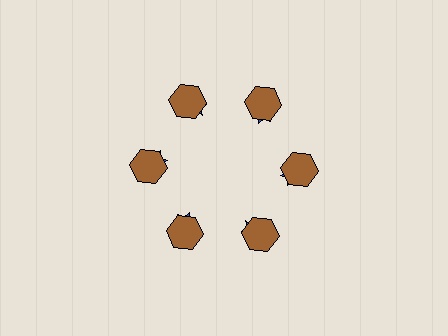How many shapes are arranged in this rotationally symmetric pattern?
There are 12 shapes, arranged in 6 groups of 2.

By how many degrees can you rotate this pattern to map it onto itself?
The pattern maps onto itself every 60 degrees of rotation.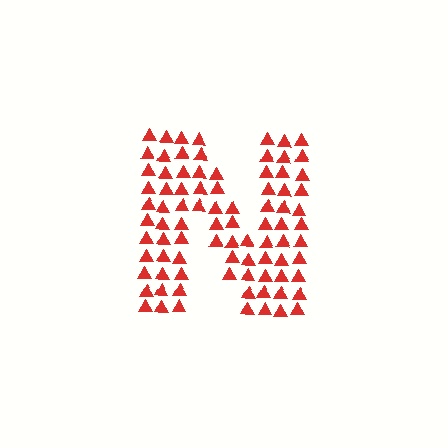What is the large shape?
The large shape is the letter N.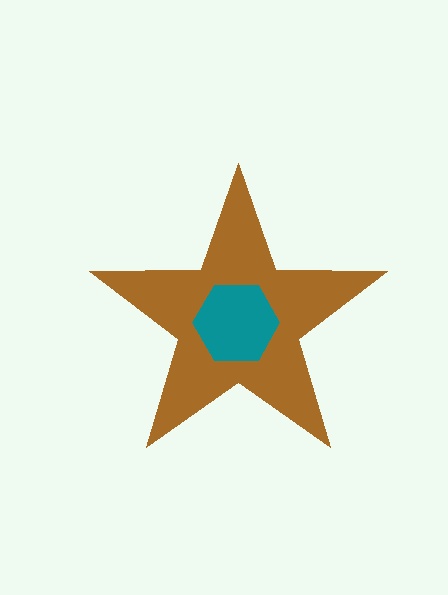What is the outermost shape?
The brown star.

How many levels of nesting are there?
2.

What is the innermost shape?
The teal hexagon.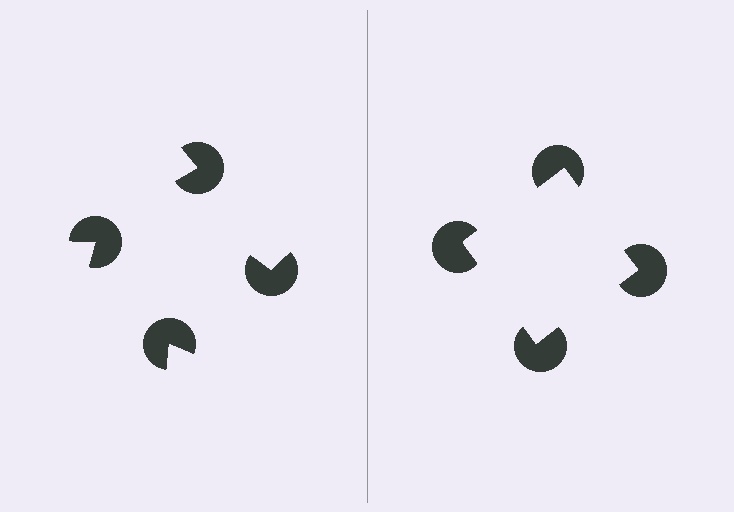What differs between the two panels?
The pac-man discs are positioned identically on both sides; only the wedge orientations differ. On the right they align to a square; on the left they are misaligned.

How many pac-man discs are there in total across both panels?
8 — 4 on each side.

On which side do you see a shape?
An illusory square appears on the right side. On the left side the wedge cuts are rotated, so no coherent shape forms.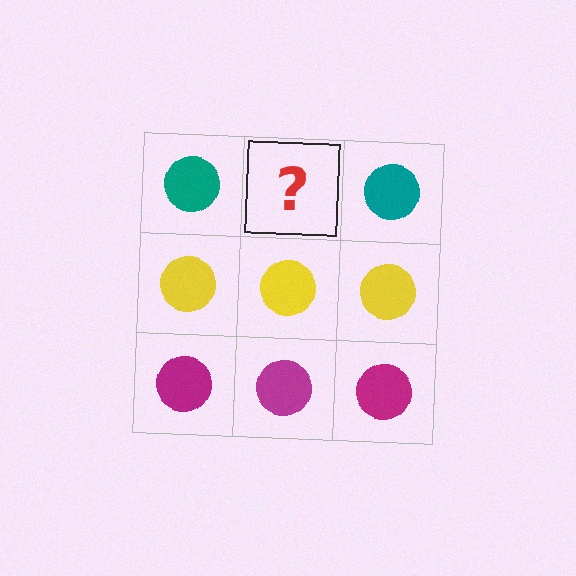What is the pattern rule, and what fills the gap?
The rule is that each row has a consistent color. The gap should be filled with a teal circle.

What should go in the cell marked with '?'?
The missing cell should contain a teal circle.